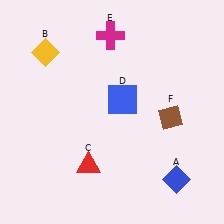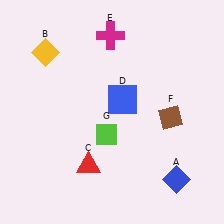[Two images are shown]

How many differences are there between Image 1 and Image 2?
There is 1 difference between the two images.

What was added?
A lime diamond (G) was added in Image 2.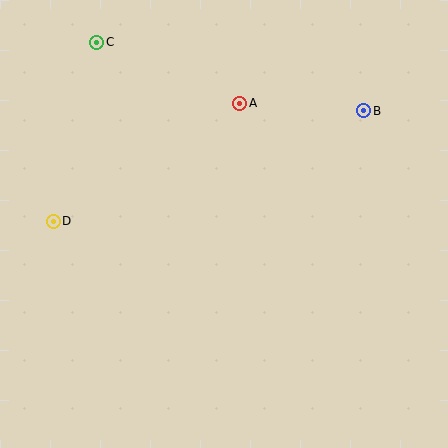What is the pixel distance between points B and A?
The distance between B and A is 124 pixels.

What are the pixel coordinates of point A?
Point A is at (240, 103).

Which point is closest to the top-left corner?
Point C is closest to the top-left corner.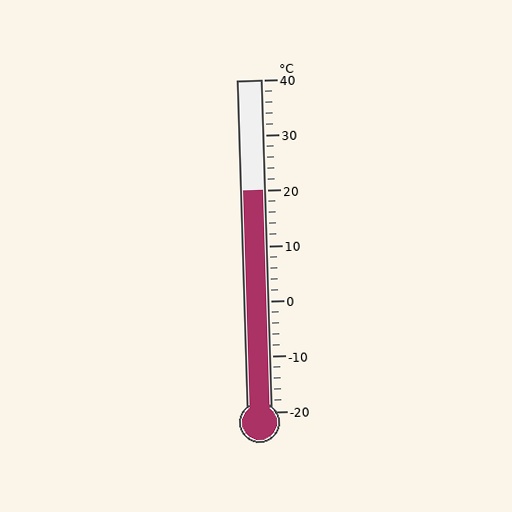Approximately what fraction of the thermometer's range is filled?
The thermometer is filled to approximately 65% of its range.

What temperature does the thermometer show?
The thermometer shows approximately 20°C.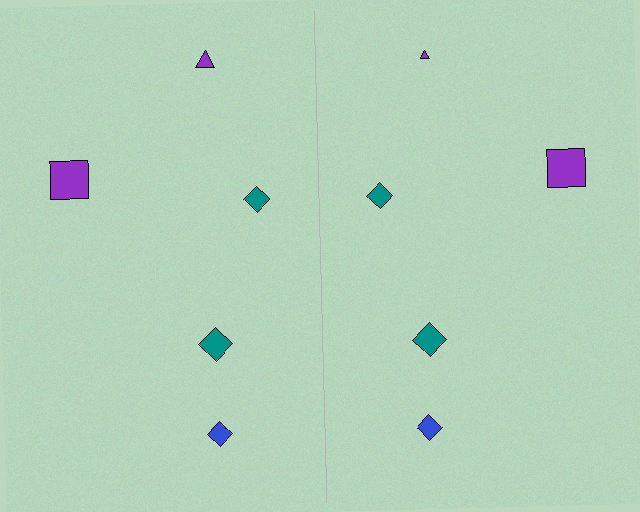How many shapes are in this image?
There are 10 shapes in this image.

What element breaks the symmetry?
The purple triangle on the right side has a different size than its mirror counterpart.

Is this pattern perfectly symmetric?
No, the pattern is not perfectly symmetric. The purple triangle on the right side has a different size than its mirror counterpart.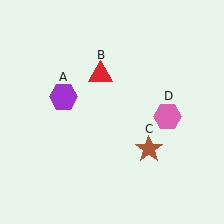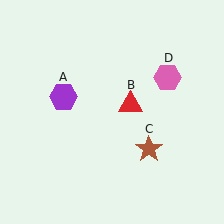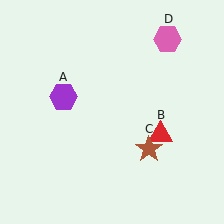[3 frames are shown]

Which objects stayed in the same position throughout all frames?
Purple hexagon (object A) and brown star (object C) remained stationary.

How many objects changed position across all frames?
2 objects changed position: red triangle (object B), pink hexagon (object D).